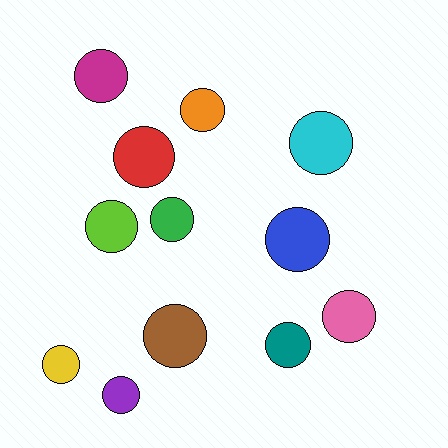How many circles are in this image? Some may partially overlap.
There are 12 circles.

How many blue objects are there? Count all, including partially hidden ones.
There is 1 blue object.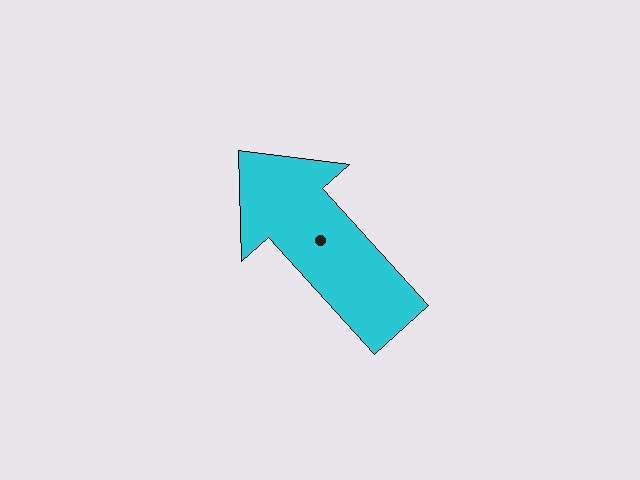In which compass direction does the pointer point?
Northwest.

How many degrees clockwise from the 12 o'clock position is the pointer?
Approximately 318 degrees.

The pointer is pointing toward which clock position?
Roughly 11 o'clock.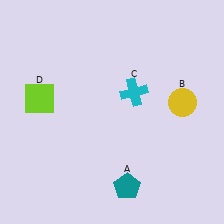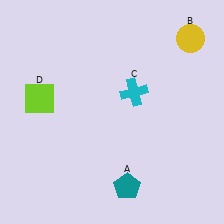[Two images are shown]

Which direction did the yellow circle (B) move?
The yellow circle (B) moved up.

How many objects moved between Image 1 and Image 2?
1 object moved between the two images.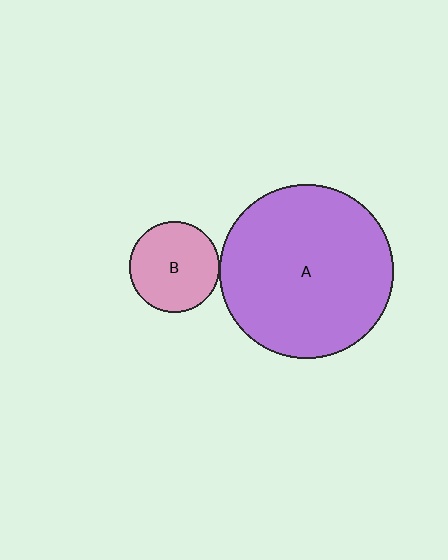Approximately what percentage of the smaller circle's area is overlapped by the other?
Approximately 5%.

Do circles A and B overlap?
Yes.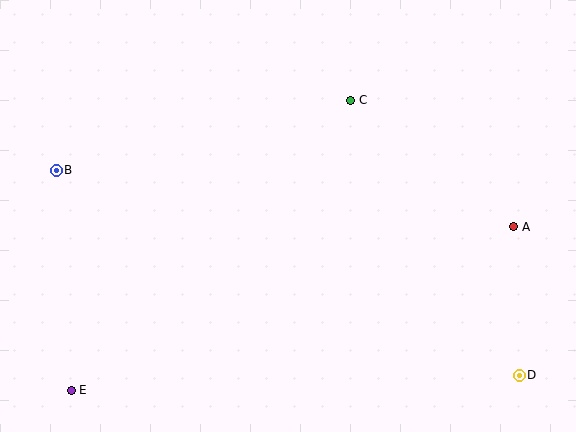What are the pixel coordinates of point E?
Point E is at (71, 390).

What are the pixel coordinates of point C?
Point C is at (351, 100).